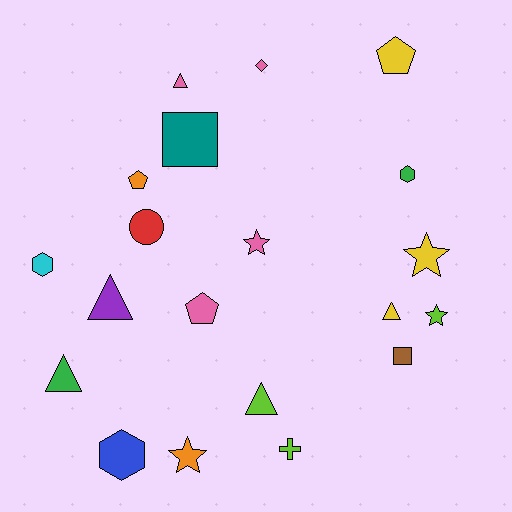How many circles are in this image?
There is 1 circle.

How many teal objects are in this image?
There is 1 teal object.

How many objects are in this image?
There are 20 objects.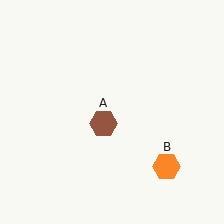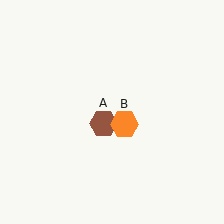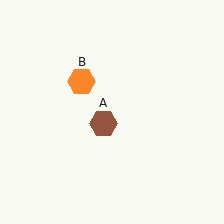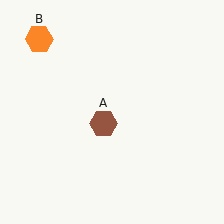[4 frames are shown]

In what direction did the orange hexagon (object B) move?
The orange hexagon (object B) moved up and to the left.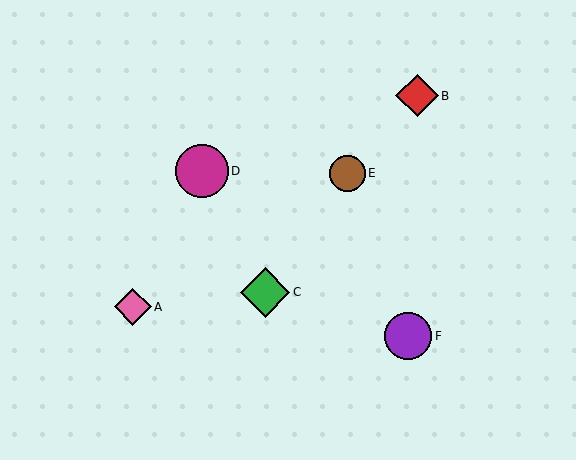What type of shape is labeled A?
Shape A is a pink diamond.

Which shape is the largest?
The magenta circle (labeled D) is the largest.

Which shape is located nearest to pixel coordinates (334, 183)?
The brown circle (labeled E) at (348, 173) is nearest to that location.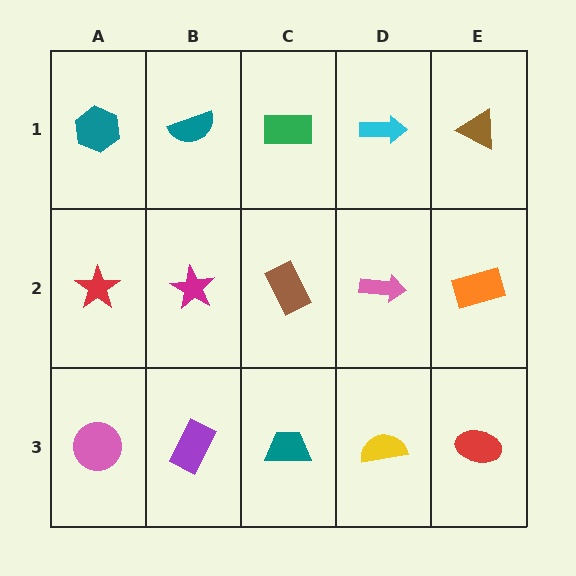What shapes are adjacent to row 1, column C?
A brown rectangle (row 2, column C), a teal semicircle (row 1, column B), a cyan arrow (row 1, column D).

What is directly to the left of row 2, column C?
A magenta star.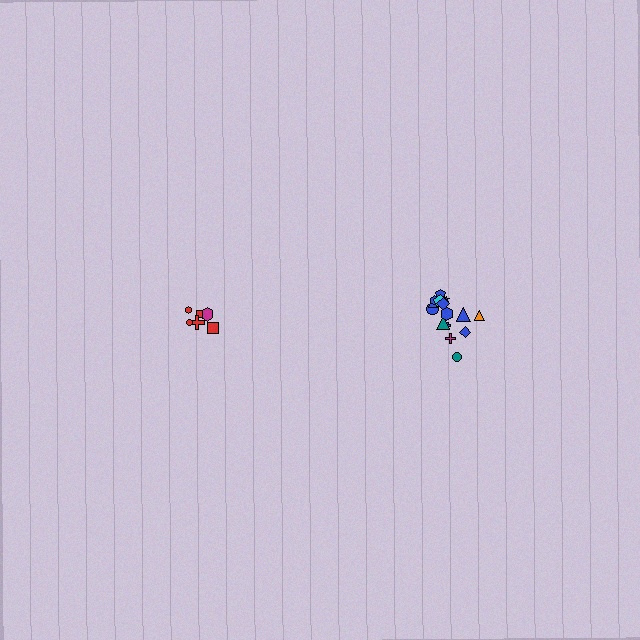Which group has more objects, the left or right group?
The right group.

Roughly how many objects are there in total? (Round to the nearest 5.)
Roughly 20 objects in total.